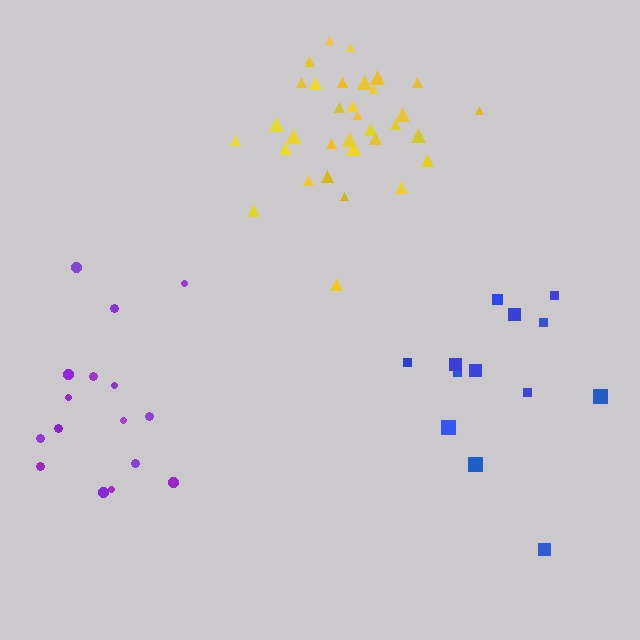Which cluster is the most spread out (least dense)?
Blue.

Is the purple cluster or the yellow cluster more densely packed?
Yellow.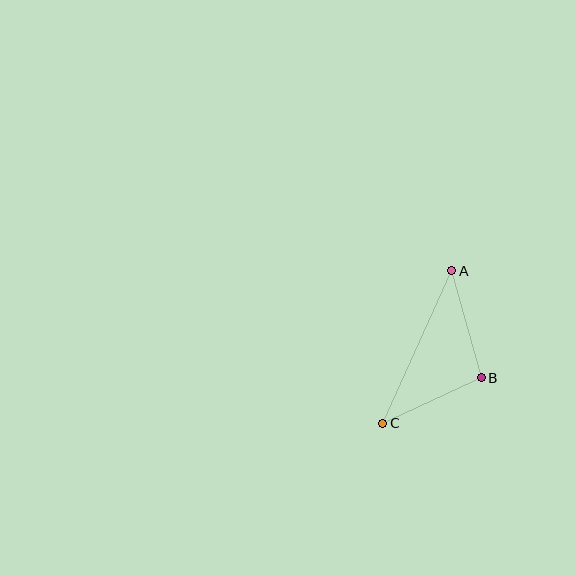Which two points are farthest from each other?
Points A and C are farthest from each other.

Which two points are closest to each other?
Points B and C are closest to each other.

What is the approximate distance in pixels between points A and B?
The distance between A and B is approximately 111 pixels.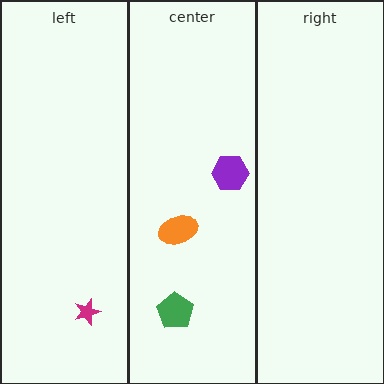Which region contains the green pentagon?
The center region.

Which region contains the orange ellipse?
The center region.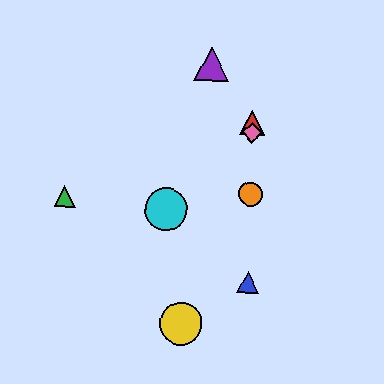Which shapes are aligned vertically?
The red triangle, the blue triangle, the orange circle, the pink diamond are aligned vertically.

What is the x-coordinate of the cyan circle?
The cyan circle is at x≈166.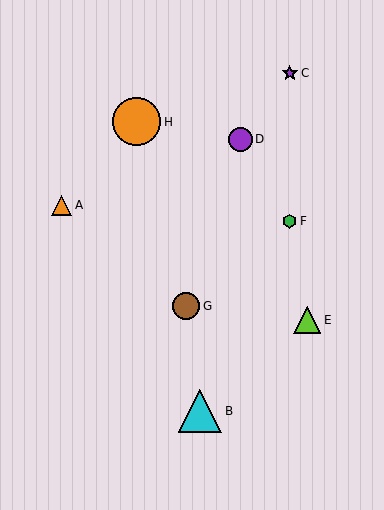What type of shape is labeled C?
Shape C is a purple star.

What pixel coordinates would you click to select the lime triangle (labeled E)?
Click at (307, 320) to select the lime triangle E.